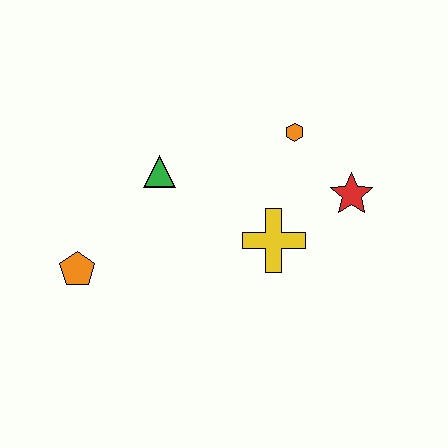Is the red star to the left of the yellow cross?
No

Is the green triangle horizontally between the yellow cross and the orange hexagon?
No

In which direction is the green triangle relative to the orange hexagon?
The green triangle is to the left of the orange hexagon.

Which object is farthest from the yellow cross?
The orange pentagon is farthest from the yellow cross.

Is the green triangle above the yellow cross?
Yes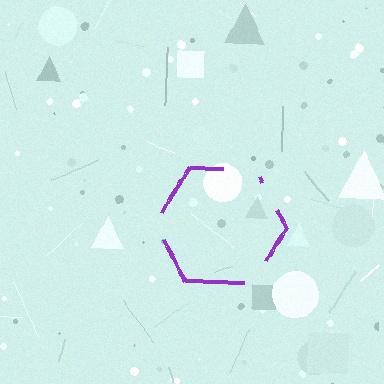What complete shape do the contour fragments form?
The contour fragments form a hexagon.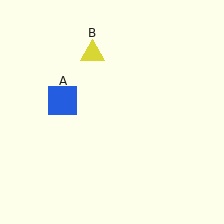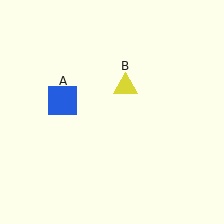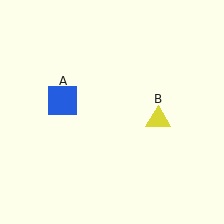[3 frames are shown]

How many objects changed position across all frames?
1 object changed position: yellow triangle (object B).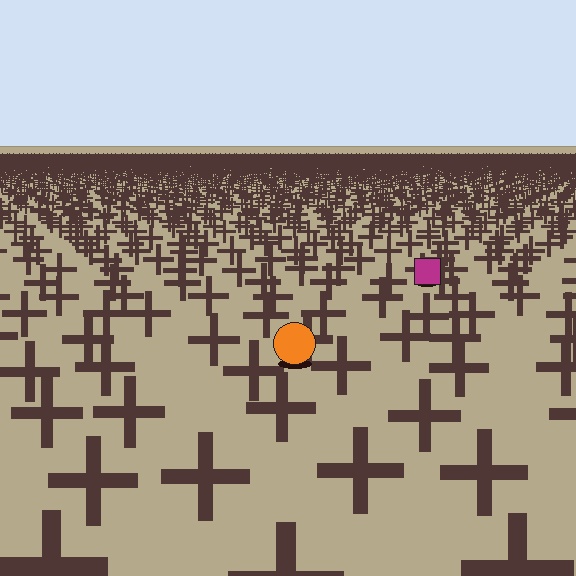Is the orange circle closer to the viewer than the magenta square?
Yes. The orange circle is closer — you can tell from the texture gradient: the ground texture is coarser near it.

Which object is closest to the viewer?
The orange circle is closest. The texture marks near it are larger and more spread out.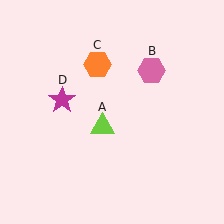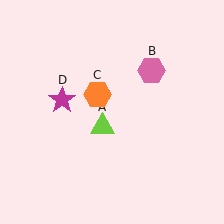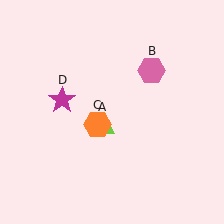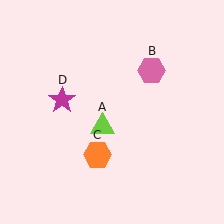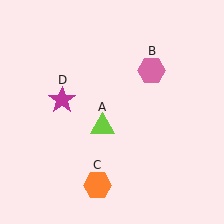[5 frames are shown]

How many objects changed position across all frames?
1 object changed position: orange hexagon (object C).